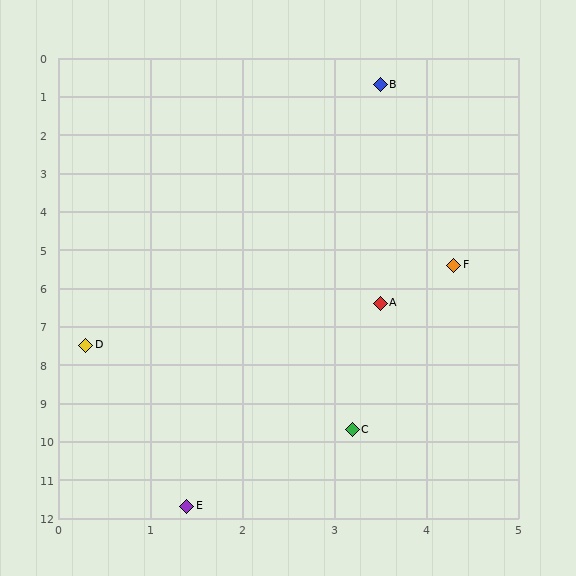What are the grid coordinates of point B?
Point B is at approximately (3.5, 0.7).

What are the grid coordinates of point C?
Point C is at approximately (3.2, 9.7).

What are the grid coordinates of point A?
Point A is at approximately (3.5, 6.4).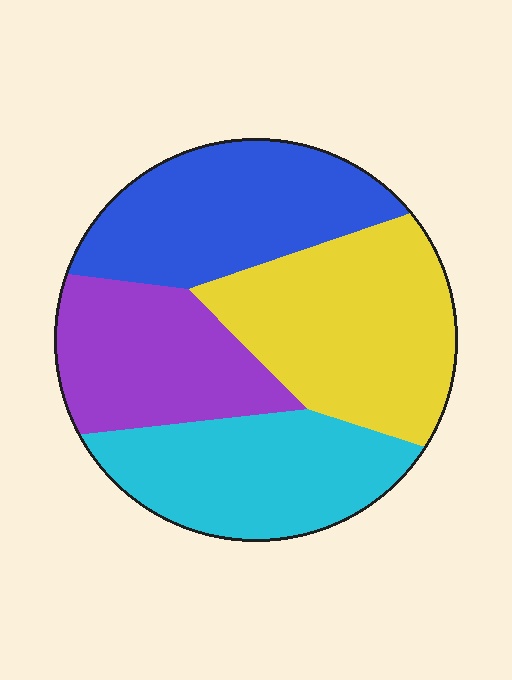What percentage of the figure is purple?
Purple takes up less than a quarter of the figure.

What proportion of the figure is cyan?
Cyan covers around 25% of the figure.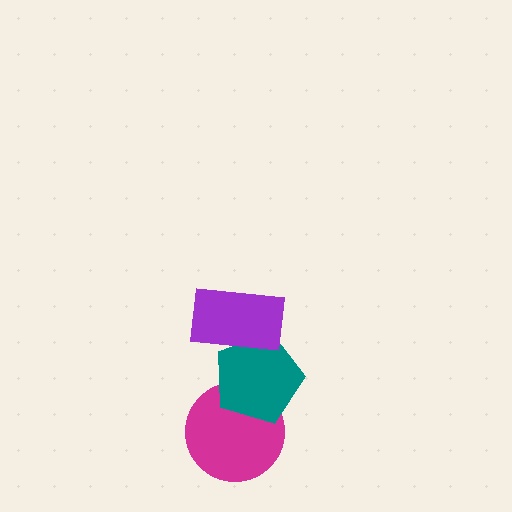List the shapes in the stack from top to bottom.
From top to bottom: the purple rectangle, the teal pentagon, the magenta circle.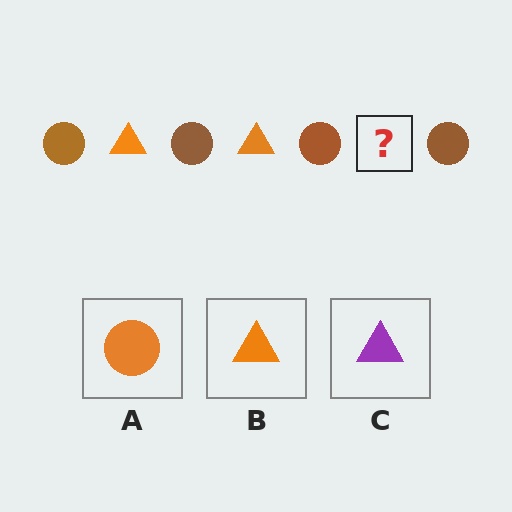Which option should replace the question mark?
Option B.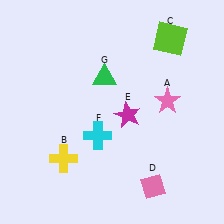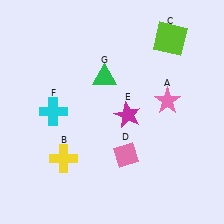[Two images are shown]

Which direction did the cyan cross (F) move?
The cyan cross (F) moved left.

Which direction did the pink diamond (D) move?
The pink diamond (D) moved up.